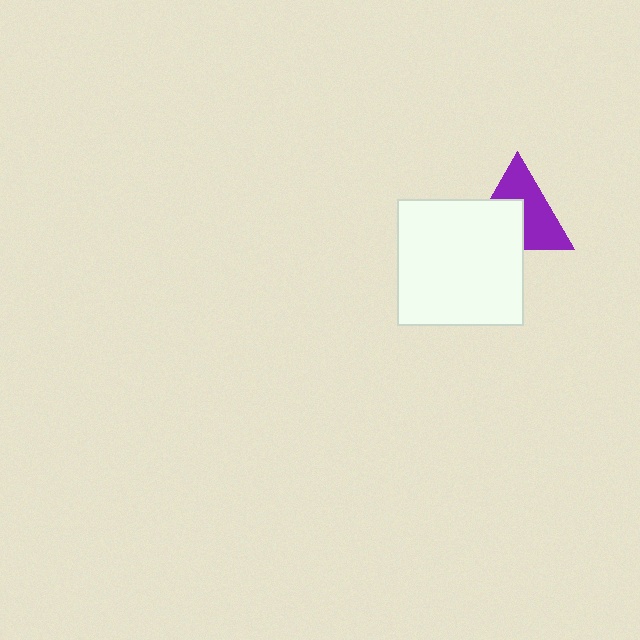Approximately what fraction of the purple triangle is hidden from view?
Roughly 43% of the purple triangle is hidden behind the white square.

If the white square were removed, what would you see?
You would see the complete purple triangle.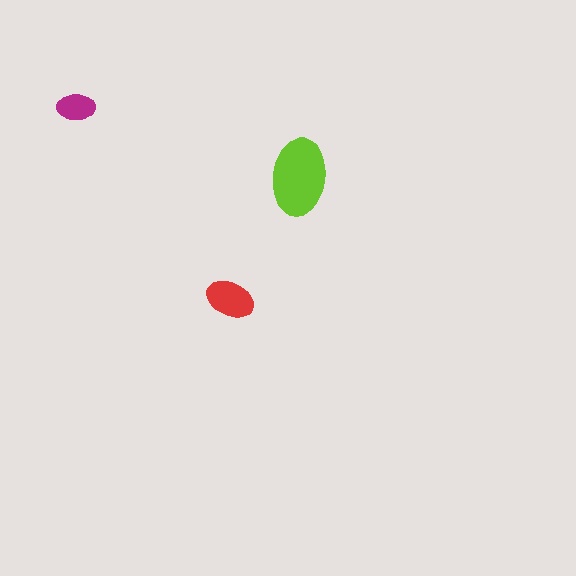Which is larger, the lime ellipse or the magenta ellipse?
The lime one.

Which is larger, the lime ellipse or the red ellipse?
The lime one.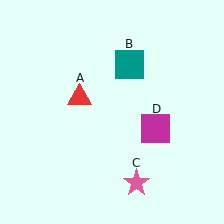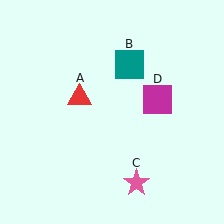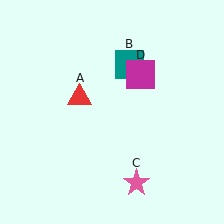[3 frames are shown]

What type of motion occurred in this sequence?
The magenta square (object D) rotated counterclockwise around the center of the scene.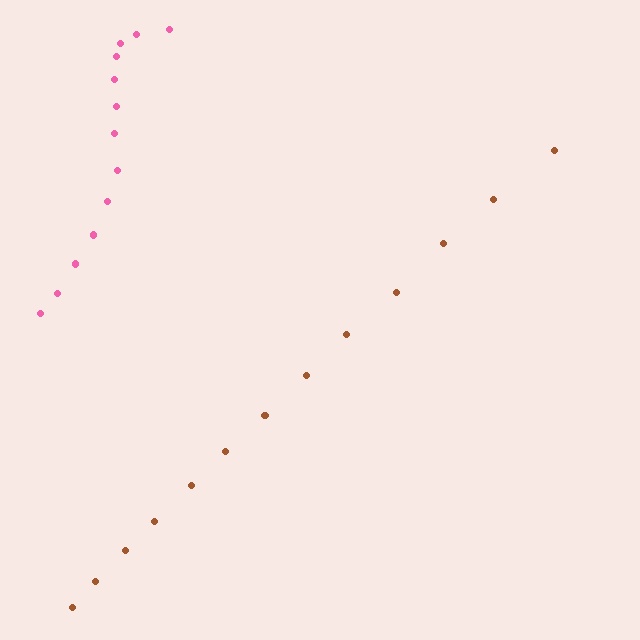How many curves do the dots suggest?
There are 2 distinct paths.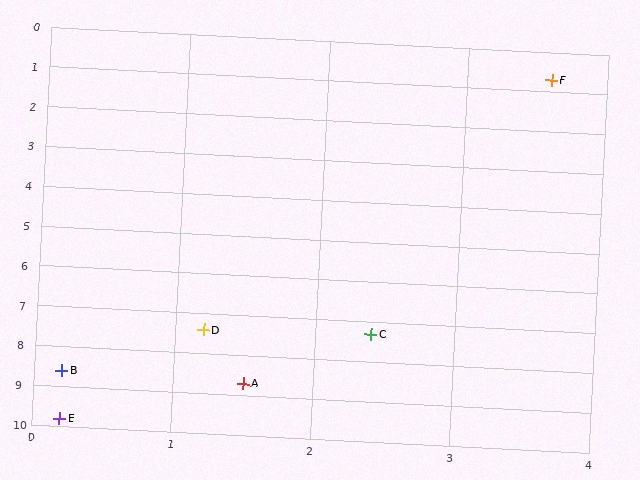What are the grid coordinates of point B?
Point B is at approximately (0.2, 8.6).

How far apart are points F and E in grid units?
Points F and E are about 9.7 grid units apart.